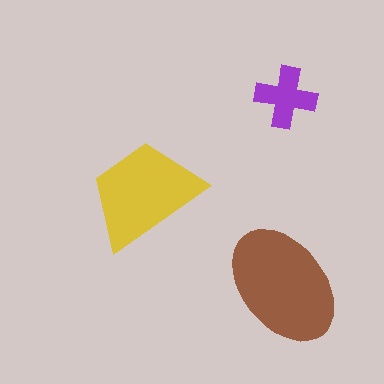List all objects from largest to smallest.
The brown ellipse, the yellow trapezoid, the purple cross.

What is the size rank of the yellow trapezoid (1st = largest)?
2nd.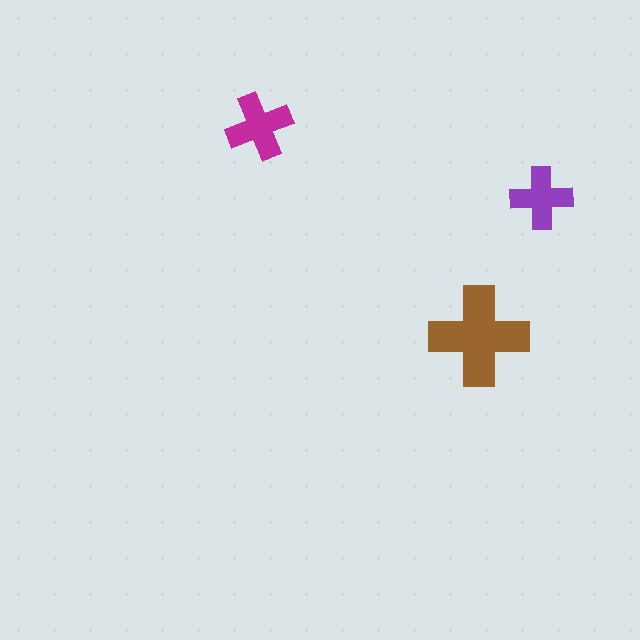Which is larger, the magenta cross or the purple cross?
The magenta one.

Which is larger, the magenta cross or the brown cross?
The brown one.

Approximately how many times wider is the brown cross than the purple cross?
About 1.5 times wider.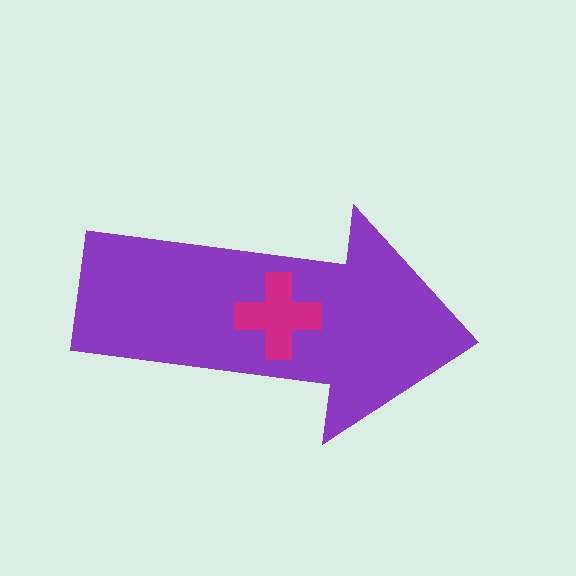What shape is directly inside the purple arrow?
The magenta cross.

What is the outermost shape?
The purple arrow.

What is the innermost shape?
The magenta cross.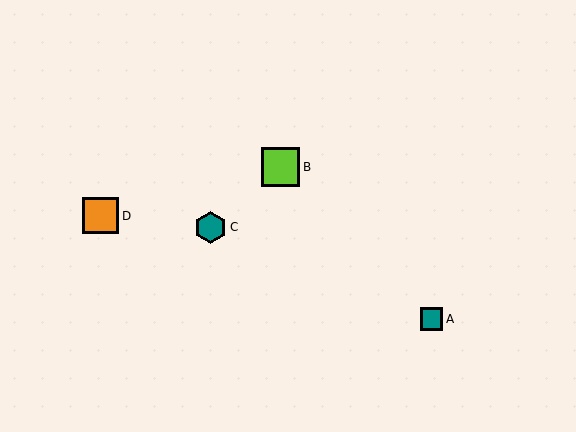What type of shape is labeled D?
Shape D is an orange square.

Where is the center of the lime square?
The center of the lime square is at (281, 167).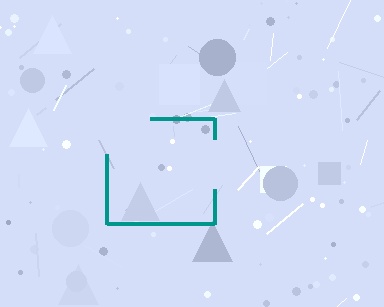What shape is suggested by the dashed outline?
The dashed outline suggests a square.